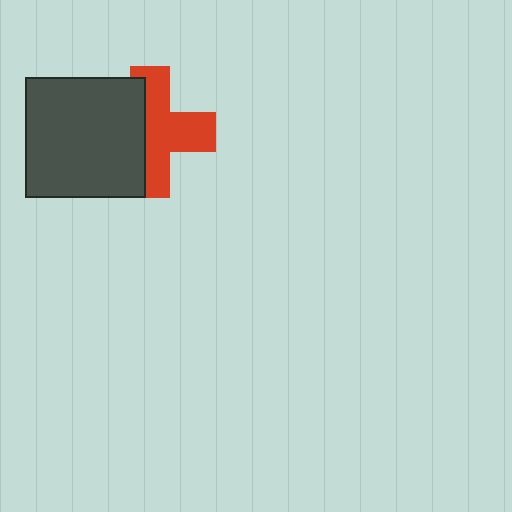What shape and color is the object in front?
The object in front is a dark gray square.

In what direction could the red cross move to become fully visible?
The red cross could move right. That would shift it out from behind the dark gray square entirely.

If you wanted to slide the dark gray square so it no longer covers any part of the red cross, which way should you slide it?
Slide it left — that is the most direct way to separate the two shapes.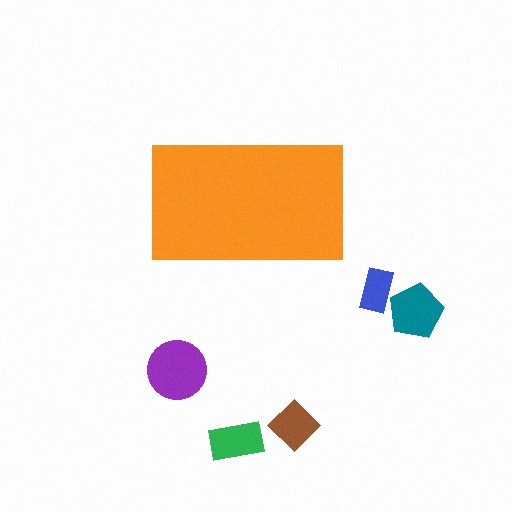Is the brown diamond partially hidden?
No, the brown diamond is fully visible.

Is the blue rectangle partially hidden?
No, the blue rectangle is fully visible.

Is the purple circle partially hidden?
No, the purple circle is fully visible.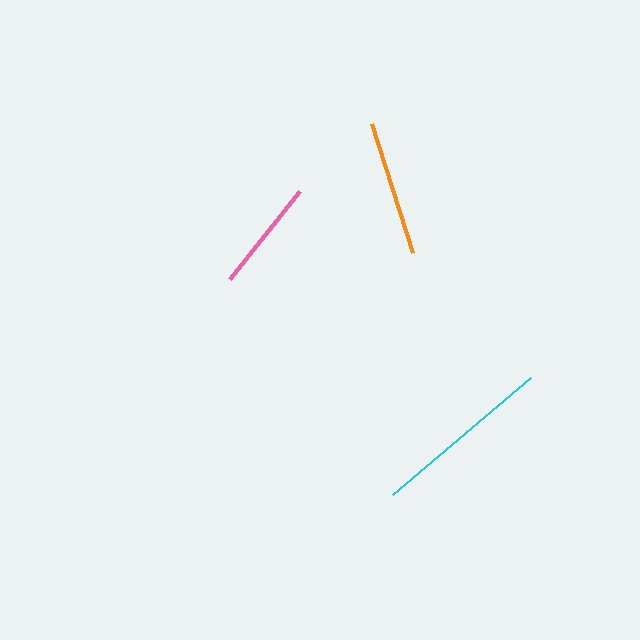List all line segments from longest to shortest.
From longest to shortest: cyan, orange, pink.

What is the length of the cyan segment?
The cyan segment is approximately 182 pixels long.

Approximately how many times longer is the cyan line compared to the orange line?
The cyan line is approximately 1.3 times the length of the orange line.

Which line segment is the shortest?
The pink line is the shortest at approximately 113 pixels.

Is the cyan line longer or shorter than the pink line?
The cyan line is longer than the pink line.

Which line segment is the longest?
The cyan line is the longest at approximately 182 pixels.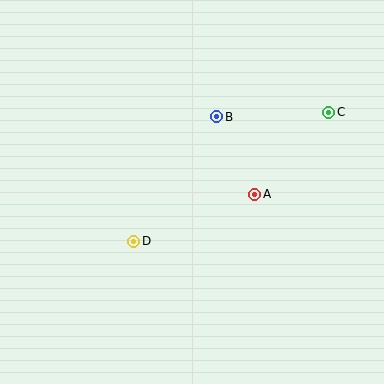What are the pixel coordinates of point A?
Point A is at (255, 194).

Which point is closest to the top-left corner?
Point B is closest to the top-left corner.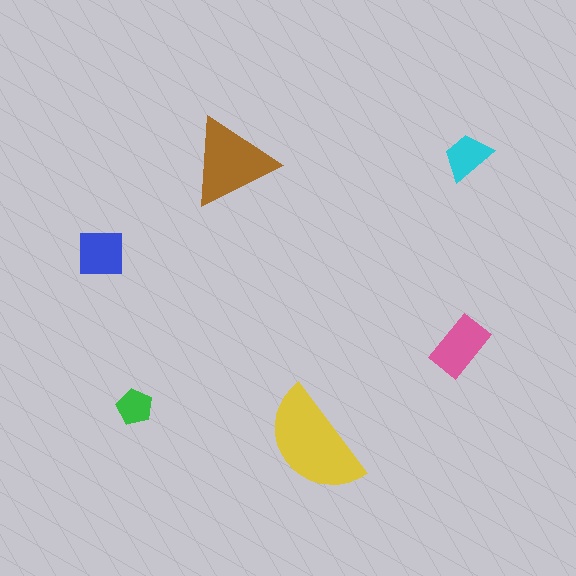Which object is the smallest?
The green pentagon.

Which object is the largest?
The yellow semicircle.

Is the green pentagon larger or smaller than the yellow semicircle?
Smaller.